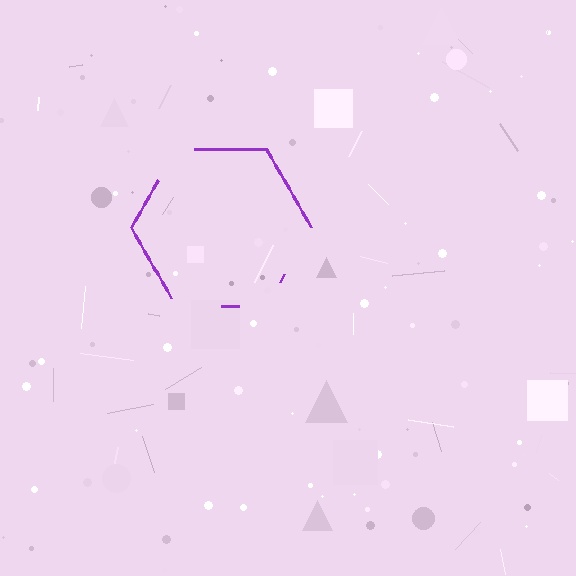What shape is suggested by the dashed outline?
The dashed outline suggests a hexagon.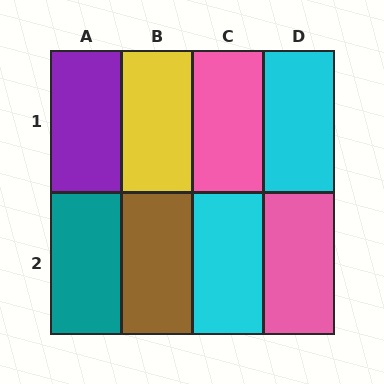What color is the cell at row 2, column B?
Brown.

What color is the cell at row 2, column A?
Teal.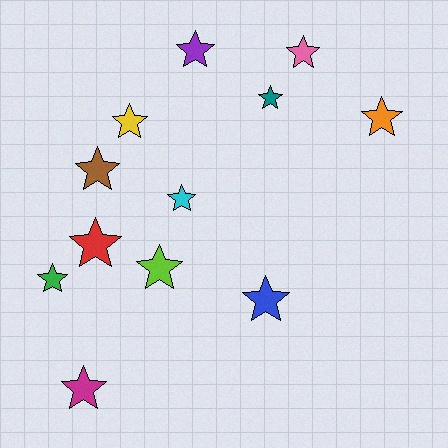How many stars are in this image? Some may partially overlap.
There are 12 stars.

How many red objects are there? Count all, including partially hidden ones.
There is 1 red object.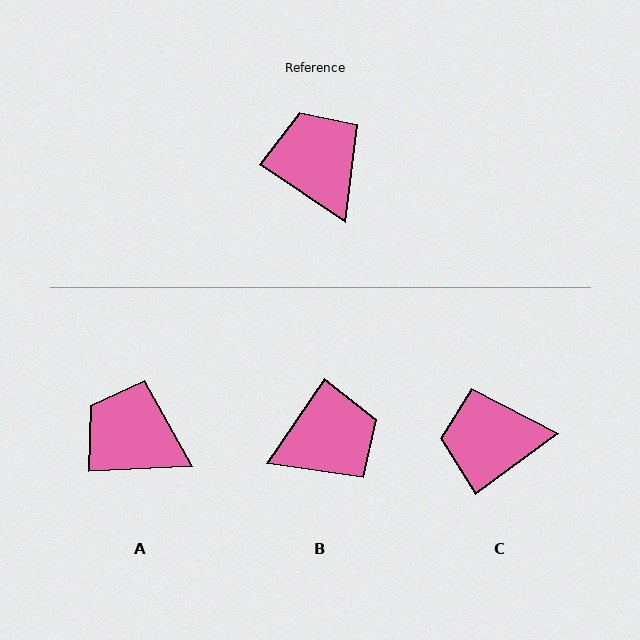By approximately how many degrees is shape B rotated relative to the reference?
Approximately 90 degrees clockwise.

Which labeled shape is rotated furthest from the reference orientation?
B, about 90 degrees away.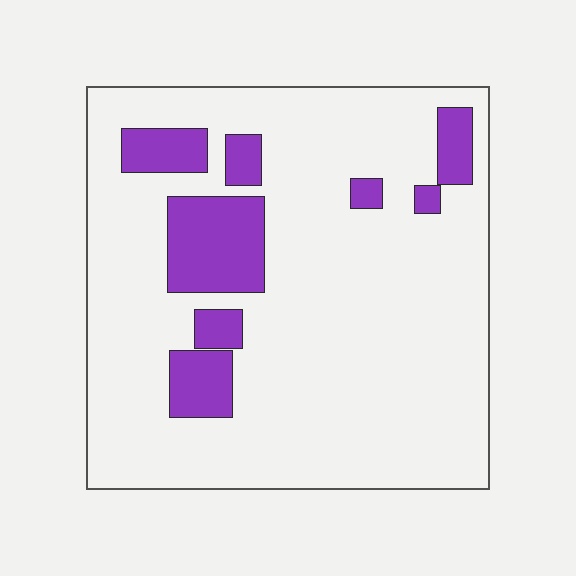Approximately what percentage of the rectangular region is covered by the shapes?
Approximately 15%.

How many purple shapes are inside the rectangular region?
8.